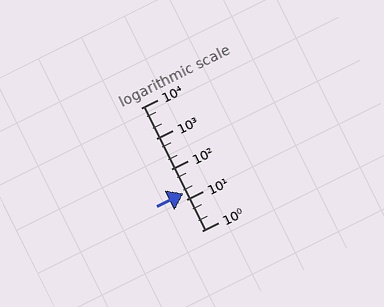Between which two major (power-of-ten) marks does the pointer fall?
The pointer is between 10 and 100.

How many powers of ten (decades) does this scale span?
The scale spans 4 decades, from 1 to 10000.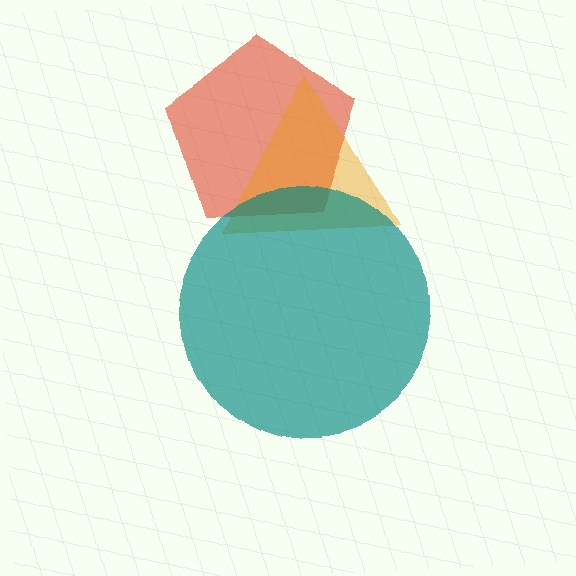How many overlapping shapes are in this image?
There are 3 overlapping shapes in the image.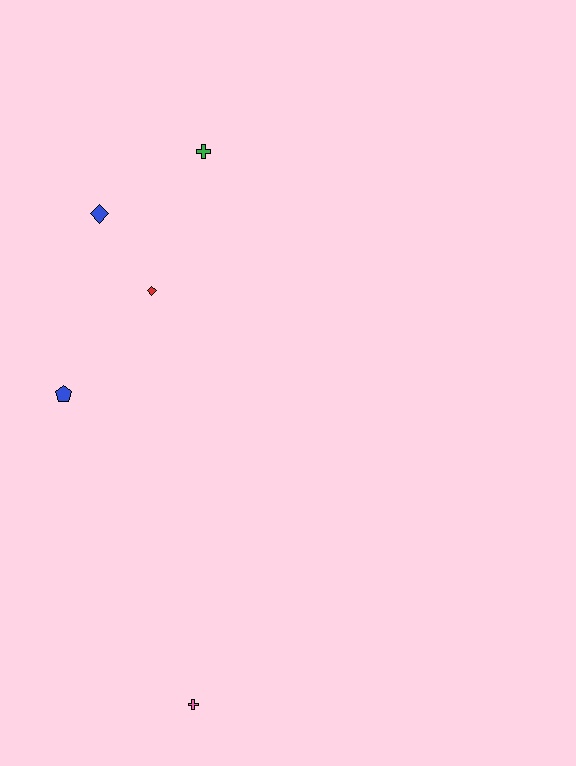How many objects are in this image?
There are 5 objects.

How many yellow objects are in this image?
There are no yellow objects.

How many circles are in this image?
There are no circles.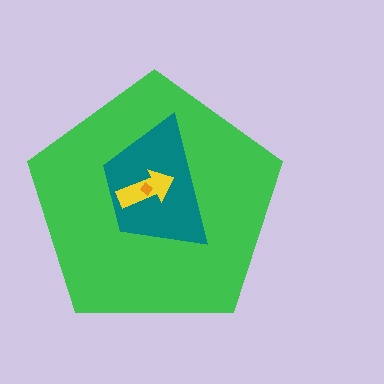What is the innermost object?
The orange diamond.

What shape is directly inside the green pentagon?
The teal trapezoid.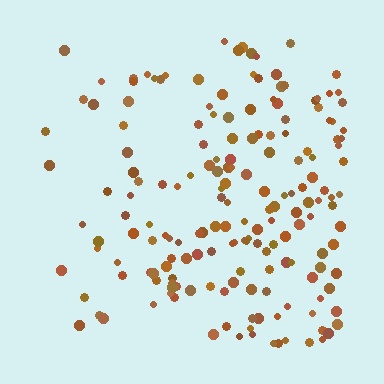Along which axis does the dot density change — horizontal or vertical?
Horizontal.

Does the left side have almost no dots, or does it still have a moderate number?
Still a moderate number, just noticeably fewer than the right.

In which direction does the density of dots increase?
From left to right, with the right side densest.